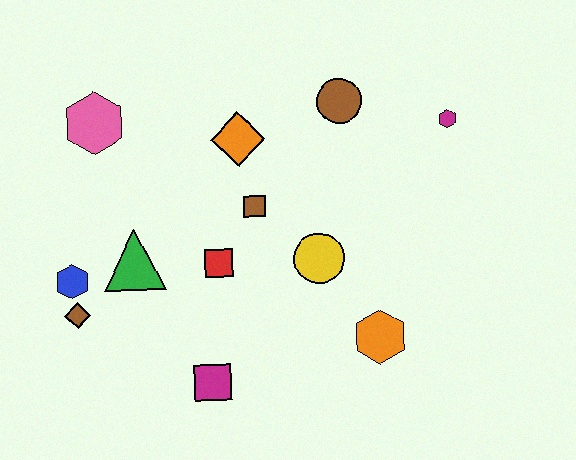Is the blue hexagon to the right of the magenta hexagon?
No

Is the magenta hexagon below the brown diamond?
No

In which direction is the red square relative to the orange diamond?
The red square is below the orange diamond.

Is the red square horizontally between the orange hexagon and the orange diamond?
No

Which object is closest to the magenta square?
The red square is closest to the magenta square.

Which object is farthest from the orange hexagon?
The pink hexagon is farthest from the orange hexagon.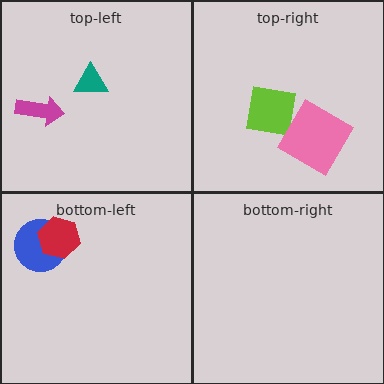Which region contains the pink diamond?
The top-right region.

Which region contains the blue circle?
The bottom-left region.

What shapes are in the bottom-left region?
The blue circle, the red hexagon.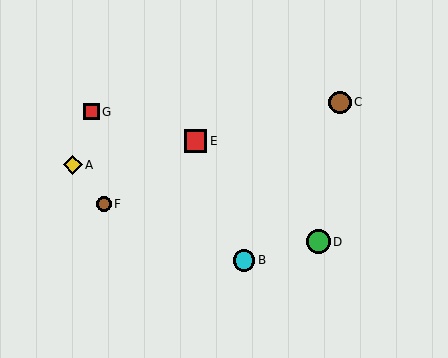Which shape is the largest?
The green circle (labeled D) is the largest.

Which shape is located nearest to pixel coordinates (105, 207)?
The brown circle (labeled F) at (104, 204) is nearest to that location.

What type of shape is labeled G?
Shape G is a red square.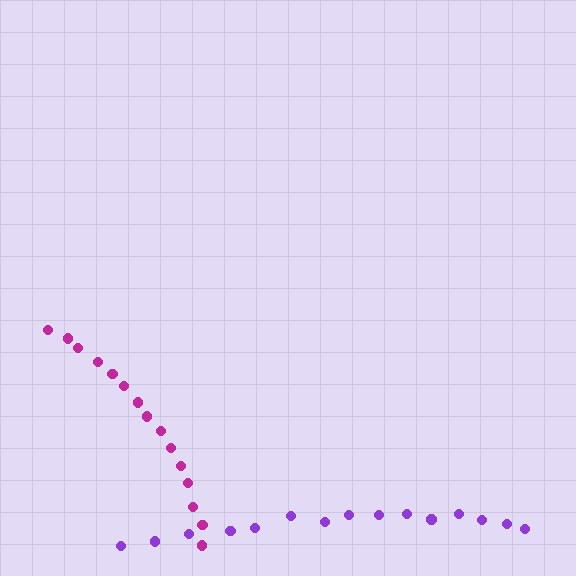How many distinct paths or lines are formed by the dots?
There are 2 distinct paths.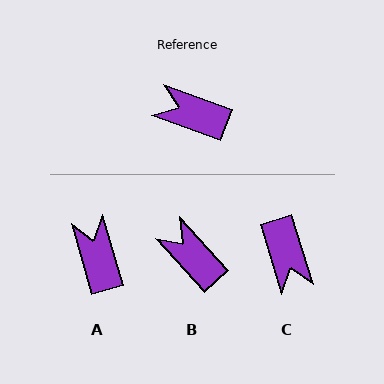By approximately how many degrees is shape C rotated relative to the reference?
Approximately 127 degrees counter-clockwise.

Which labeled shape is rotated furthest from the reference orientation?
C, about 127 degrees away.